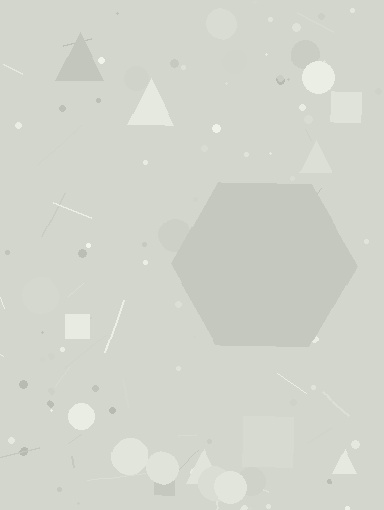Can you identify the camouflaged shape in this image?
The camouflaged shape is a hexagon.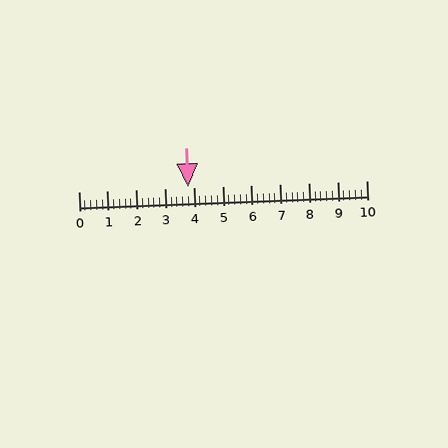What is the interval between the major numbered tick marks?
The major tick marks are spaced 1 units apart.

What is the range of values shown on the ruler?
The ruler shows values from 0 to 10.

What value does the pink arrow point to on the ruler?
The pink arrow points to approximately 3.8.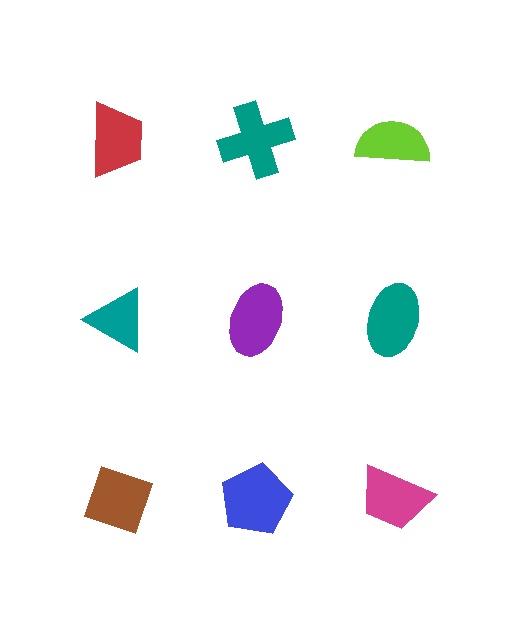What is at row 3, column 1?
A brown diamond.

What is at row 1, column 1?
A red trapezoid.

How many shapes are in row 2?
3 shapes.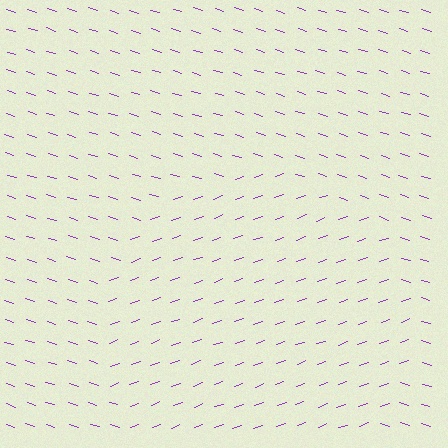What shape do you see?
I see a circle.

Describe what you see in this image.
The image is filled with small purple line segments. A circle region in the image has lines oriented differently from the surrounding lines, creating a visible texture boundary.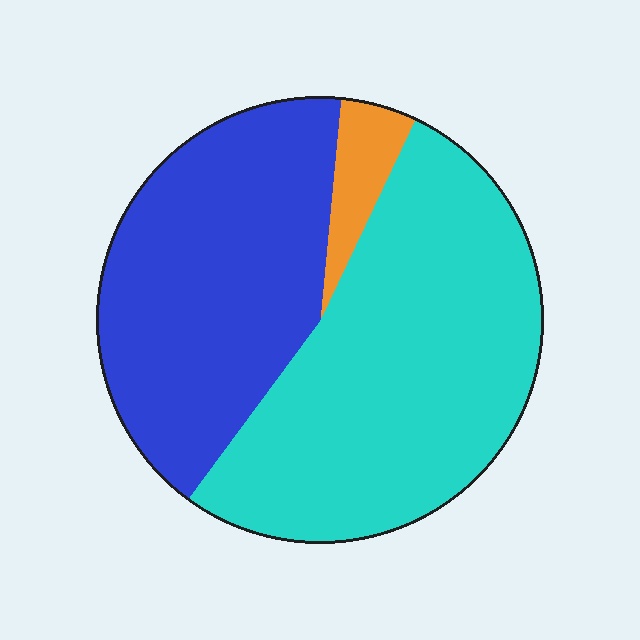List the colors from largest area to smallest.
From largest to smallest: cyan, blue, orange.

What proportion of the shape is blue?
Blue takes up about two fifths (2/5) of the shape.